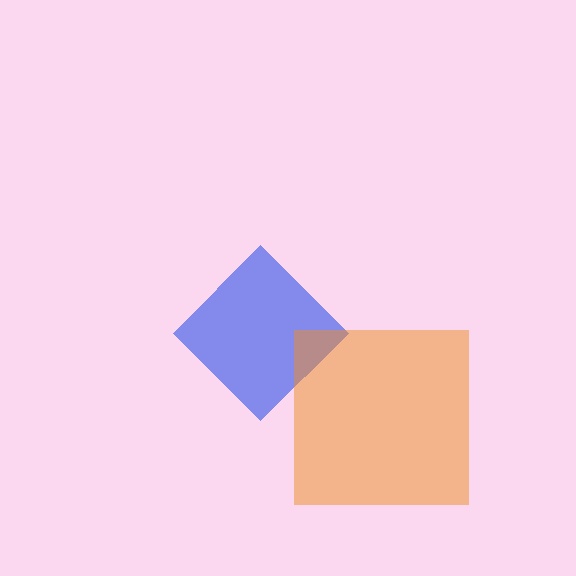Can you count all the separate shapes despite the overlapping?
Yes, there are 2 separate shapes.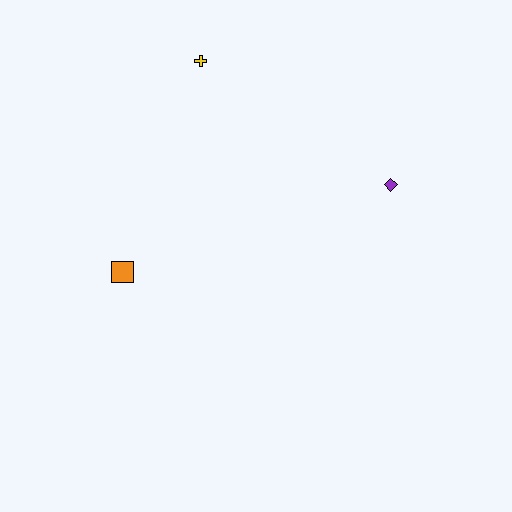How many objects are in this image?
There are 3 objects.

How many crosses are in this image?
There is 1 cross.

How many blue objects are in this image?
There are no blue objects.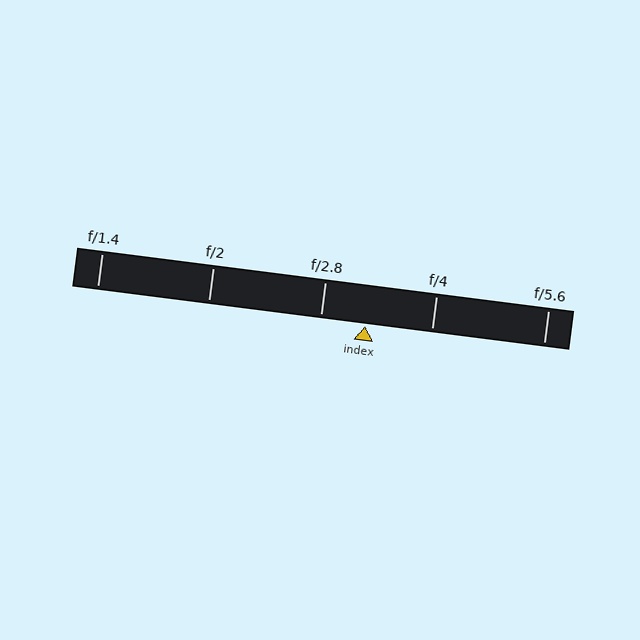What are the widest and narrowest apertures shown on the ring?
The widest aperture shown is f/1.4 and the narrowest is f/5.6.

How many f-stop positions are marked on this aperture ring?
There are 5 f-stop positions marked.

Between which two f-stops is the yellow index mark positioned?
The index mark is between f/2.8 and f/4.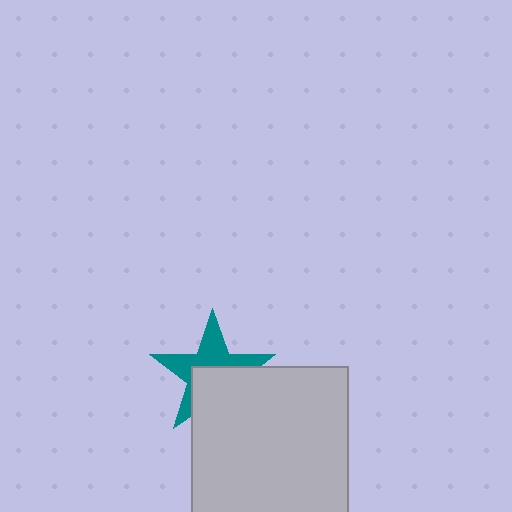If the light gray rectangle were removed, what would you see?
You would see the complete teal star.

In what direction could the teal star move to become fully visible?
The teal star could move up. That would shift it out from behind the light gray rectangle entirely.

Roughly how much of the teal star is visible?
About half of it is visible (roughly 52%).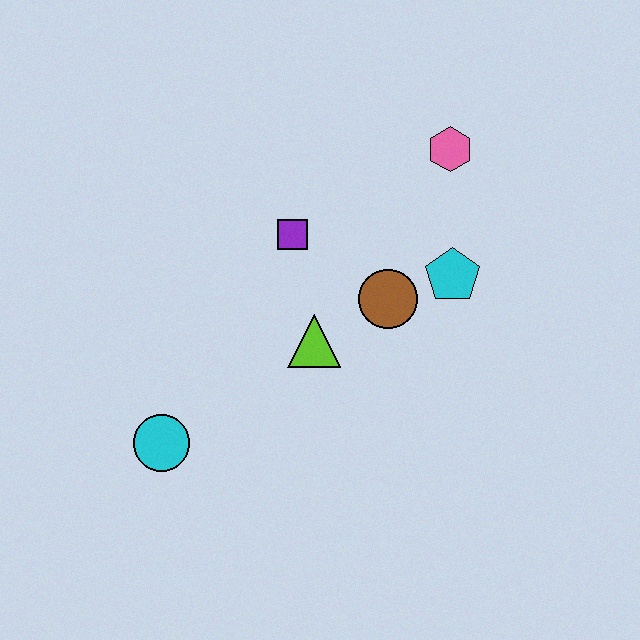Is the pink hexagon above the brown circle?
Yes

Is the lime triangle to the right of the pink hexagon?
No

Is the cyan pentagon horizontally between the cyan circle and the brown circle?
No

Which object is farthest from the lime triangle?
The pink hexagon is farthest from the lime triangle.